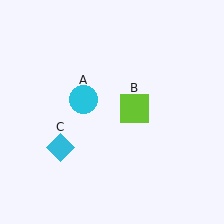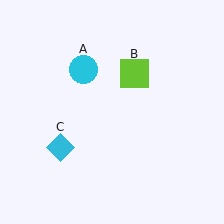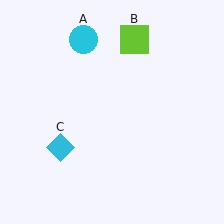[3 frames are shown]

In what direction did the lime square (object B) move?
The lime square (object B) moved up.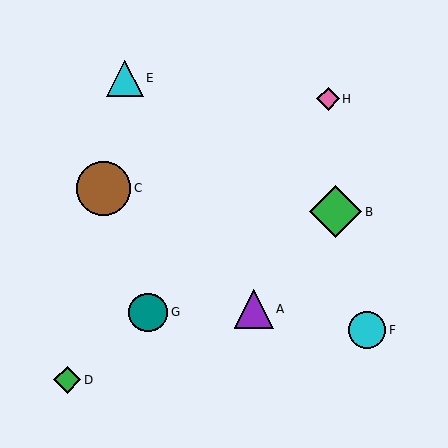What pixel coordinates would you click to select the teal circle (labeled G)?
Click at (148, 312) to select the teal circle G.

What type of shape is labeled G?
Shape G is a teal circle.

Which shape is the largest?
The brown circle (labeled C) is the largest.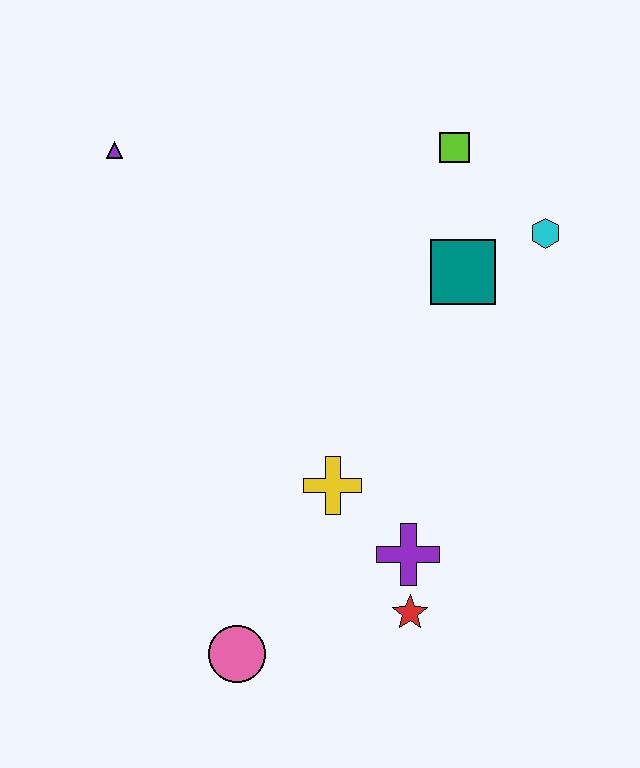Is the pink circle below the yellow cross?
Yes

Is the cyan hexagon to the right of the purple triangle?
Yes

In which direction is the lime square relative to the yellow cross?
The lime square is above the yellow cross.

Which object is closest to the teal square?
The cyan hexagon is closest to the teal square.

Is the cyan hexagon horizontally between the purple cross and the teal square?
No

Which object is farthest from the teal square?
The pink circle is farthest from the teal square.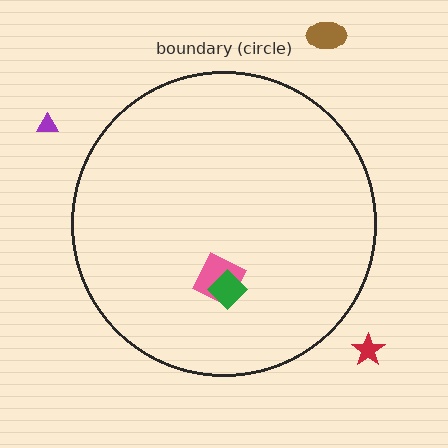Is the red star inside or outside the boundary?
Outside.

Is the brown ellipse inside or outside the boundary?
Outside.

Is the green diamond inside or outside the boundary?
Inside.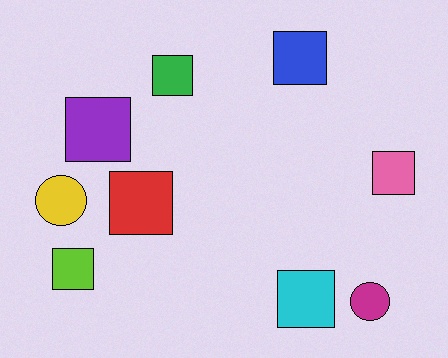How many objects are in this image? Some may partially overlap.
There are 9 objects.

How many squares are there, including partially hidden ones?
There are 7 squares.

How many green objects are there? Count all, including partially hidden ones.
There is 1 green object.